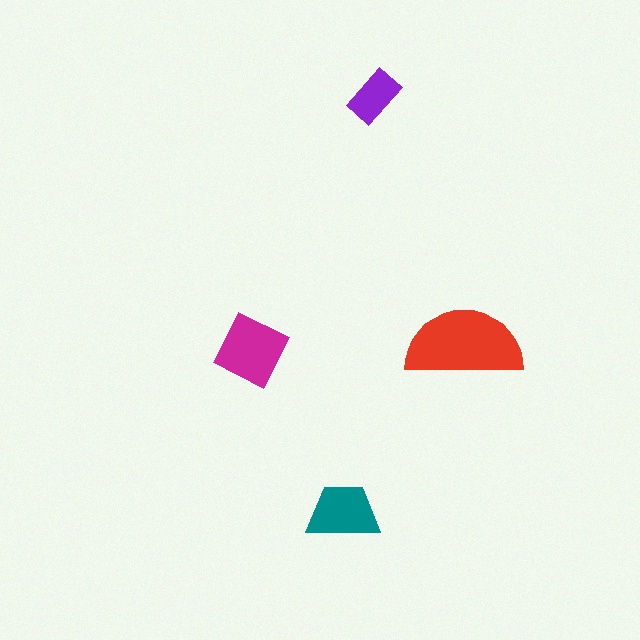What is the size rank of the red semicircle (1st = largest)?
1st.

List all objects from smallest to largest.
The purple rectangle, the teal trapezoid, the magenta diamond, the red semicircle.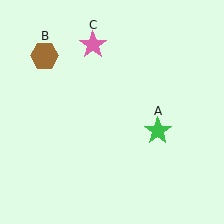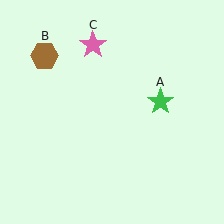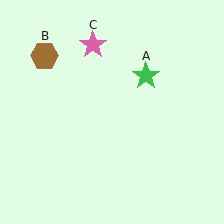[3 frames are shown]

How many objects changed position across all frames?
1 object changed position: green star (object A).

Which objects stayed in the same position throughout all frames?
Brown hexagon (object B) and pink star (object C) remained stationary.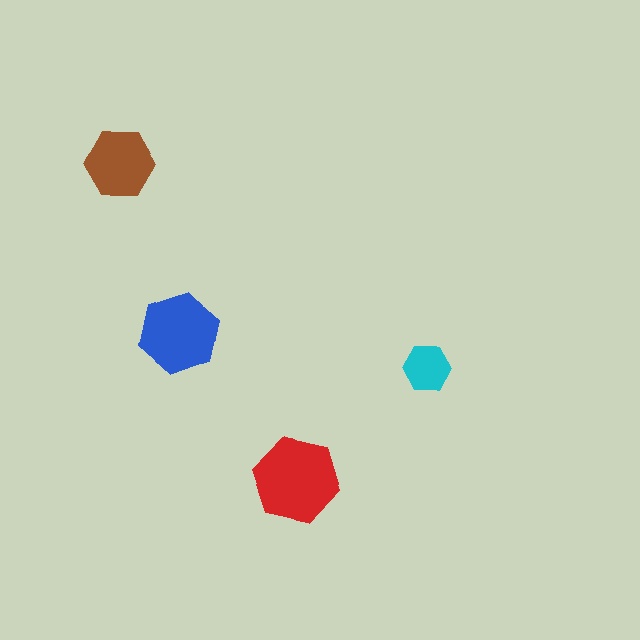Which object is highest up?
The brown hexagon is topmost.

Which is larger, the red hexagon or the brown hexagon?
The red one.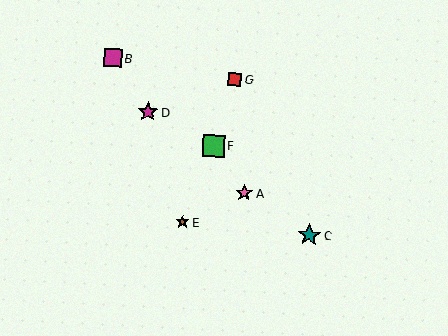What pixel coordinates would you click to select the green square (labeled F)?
Click at (214, 146) to select the green square F.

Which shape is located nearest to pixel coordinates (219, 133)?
The green square (labeled F) at (214, 146) is nearest to that location.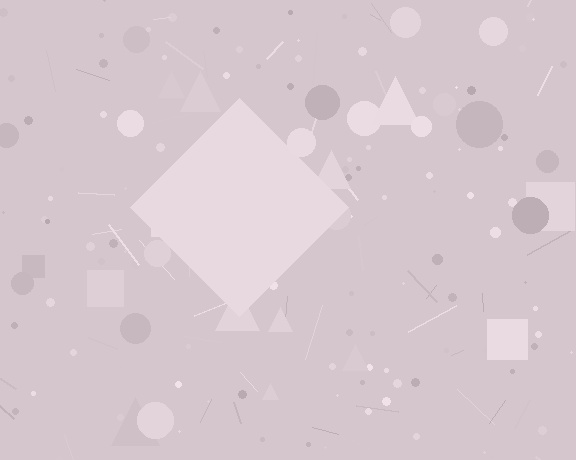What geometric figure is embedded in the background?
A diamond is embedded in the background.